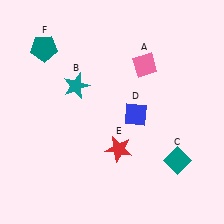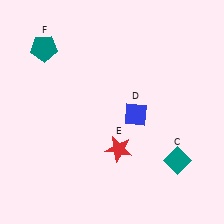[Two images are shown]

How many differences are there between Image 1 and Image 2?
There are 2 differences between the two images.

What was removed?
The teal star (B), the pink diamond (A) were removed in Image 2.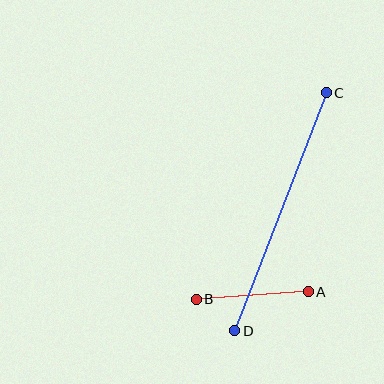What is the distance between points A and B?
The distance is approximately 113 pixels.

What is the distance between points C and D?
The distance is approximately 255 pixels.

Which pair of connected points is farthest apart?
Points C and D are farthest apart.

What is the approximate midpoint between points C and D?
The midpoint is at approximately (280, 212) pixels.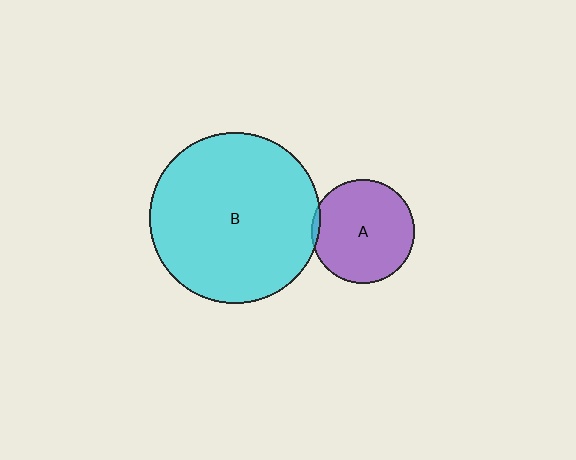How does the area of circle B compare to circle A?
Approximately 2.7 times.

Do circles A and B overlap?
Yes.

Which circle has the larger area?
Circle B (cyan).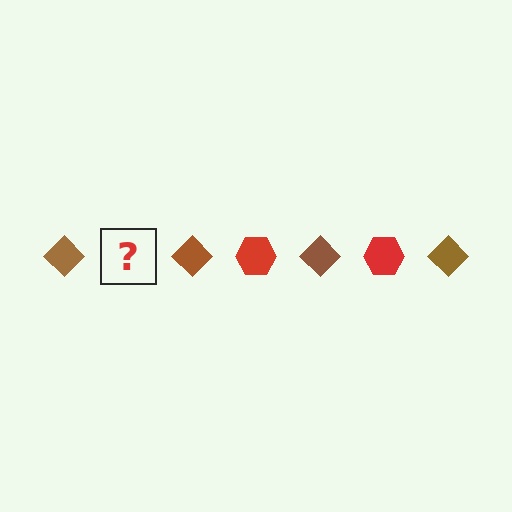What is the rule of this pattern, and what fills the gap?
The rule is that the pattern alternates between brown diamond and red hexagon. The gap should be filled with a red hexagon.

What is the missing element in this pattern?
The missing element is a red hexagon.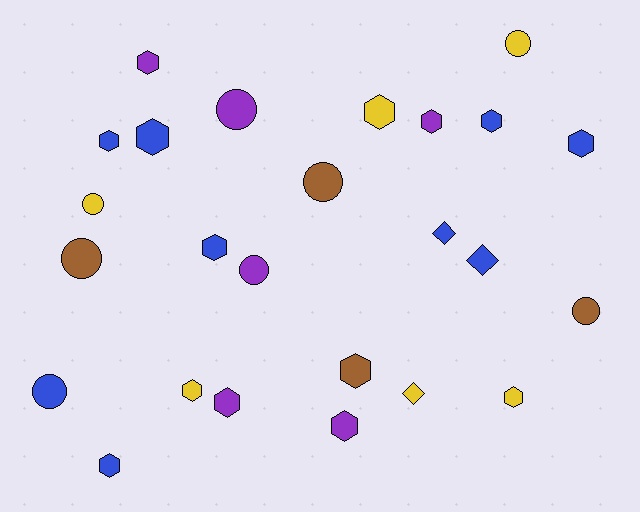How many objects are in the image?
There are 25 objects.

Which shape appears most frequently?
Hexagon, with 14 objects.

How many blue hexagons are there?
There are 6 blue hexagons.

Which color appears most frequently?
Blue, with 9 objects.